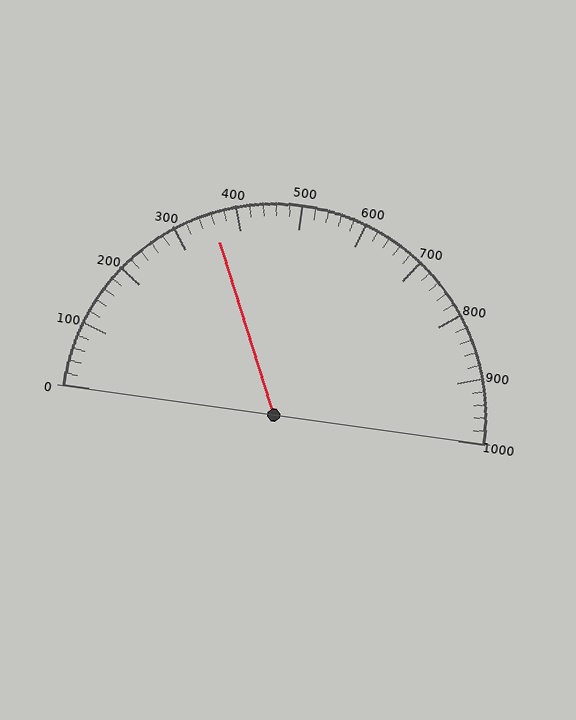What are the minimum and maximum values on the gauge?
The gauge ranges from 0 to 1000.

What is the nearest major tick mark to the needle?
The nearest major tick mark is 400.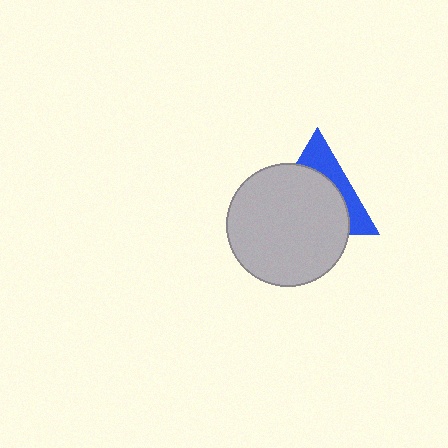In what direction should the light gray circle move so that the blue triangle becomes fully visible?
The light gray circle should move down. That is the shortest direction to clear the overlap and leave the blue triangle fully visible.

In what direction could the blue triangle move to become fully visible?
The blue triangle could move up. That would shift it out from behind the light gray circle entirely.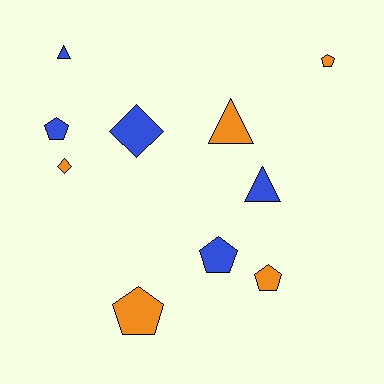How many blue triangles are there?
There are 2 blue triangles.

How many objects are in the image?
There are 10 objects.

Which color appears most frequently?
Orange, with 5 objects.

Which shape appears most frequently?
Pentagon, with 5 objects.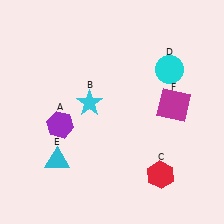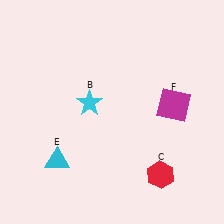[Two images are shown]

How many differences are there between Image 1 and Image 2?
There are 2 differences between the two images.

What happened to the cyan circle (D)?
The cyan circle (D) was removed in Image 2. It was in the top-right area of Image 1.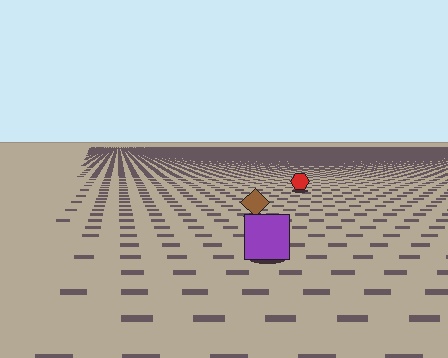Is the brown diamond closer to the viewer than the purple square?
No. The purple square is closer — you can tell from the texture gradient: the ground texture is coarser near it.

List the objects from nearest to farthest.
From nearest to farthest: the purple square, the brown diamond, the red hexagon.